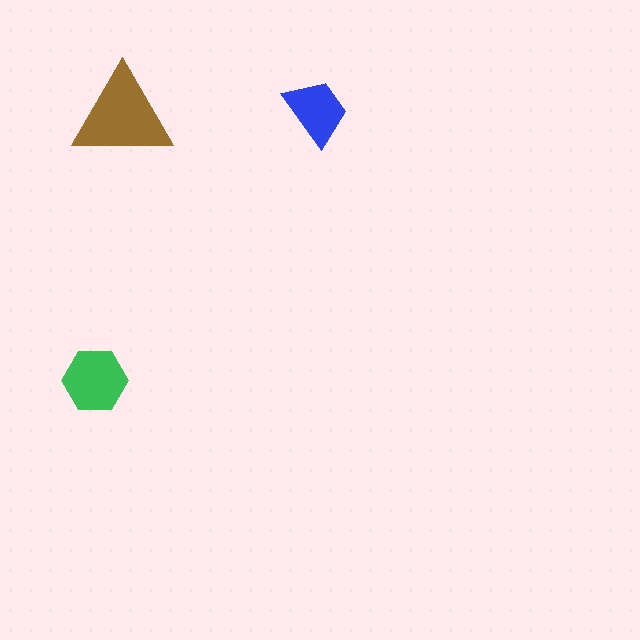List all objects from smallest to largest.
The blue trapezoid, the green hexagon, the brown triangle.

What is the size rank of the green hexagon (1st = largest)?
2nd.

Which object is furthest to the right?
The blue trapezoid is rightmost.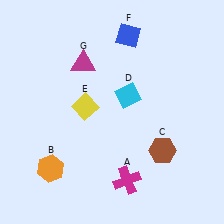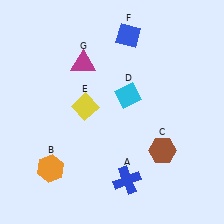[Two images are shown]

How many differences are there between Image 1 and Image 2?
There is 1 difference between the two images.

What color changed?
The cross (A) changed from magenta in Image 1 to blue in Image 2.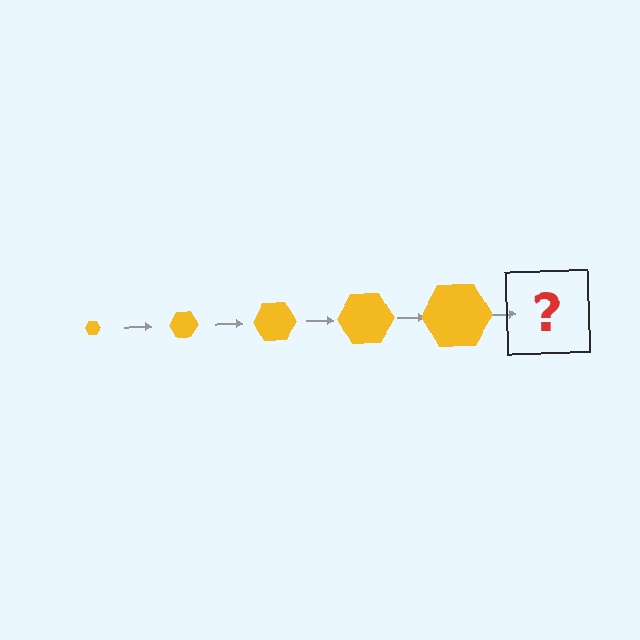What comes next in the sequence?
The next element should be a yellow hexagon, larger than the previous one.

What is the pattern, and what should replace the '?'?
The pattern is that the hexagon gets progressively larger each step. The '?' should be a yellow hexagon, larger than the previous one.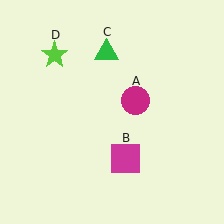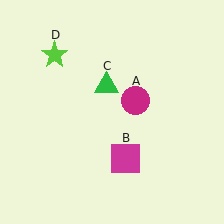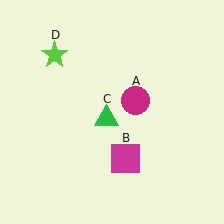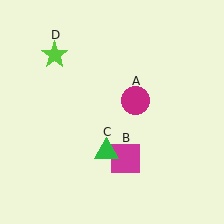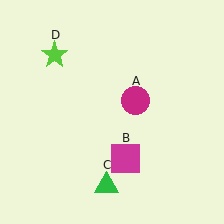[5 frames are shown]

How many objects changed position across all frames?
1 object changed position: green triangle (object C).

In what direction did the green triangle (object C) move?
The green triangle (object C) moved down.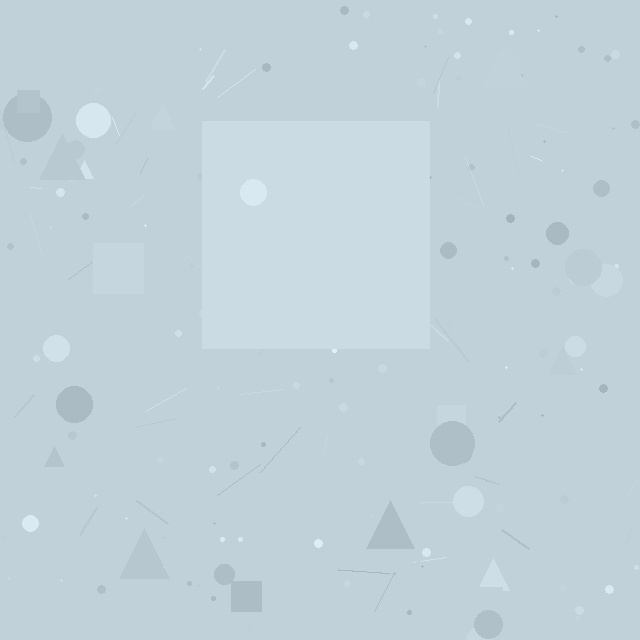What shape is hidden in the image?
A square is hidden in the image.